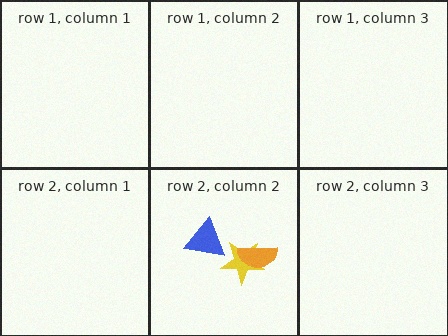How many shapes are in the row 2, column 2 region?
3.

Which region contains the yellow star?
The row 2, column 2 region.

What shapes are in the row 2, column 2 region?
The yellow star, the blue triangle, the orange semicircle.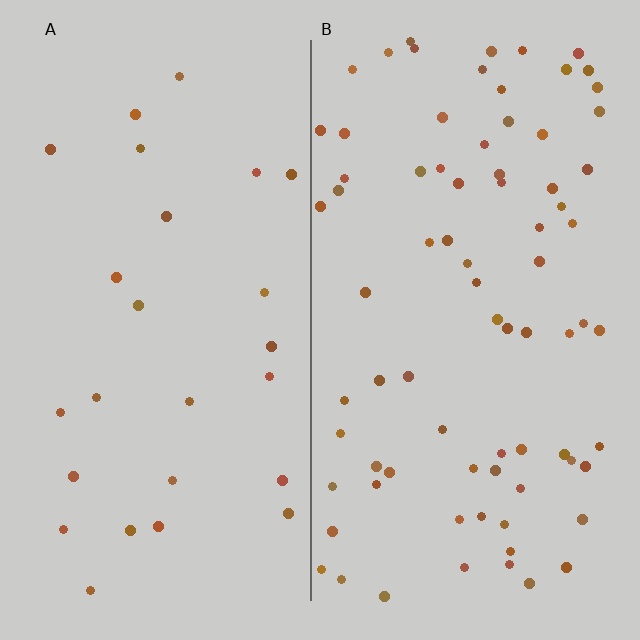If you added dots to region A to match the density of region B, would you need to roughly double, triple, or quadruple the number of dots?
Approximately triple.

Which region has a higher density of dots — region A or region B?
B (the right).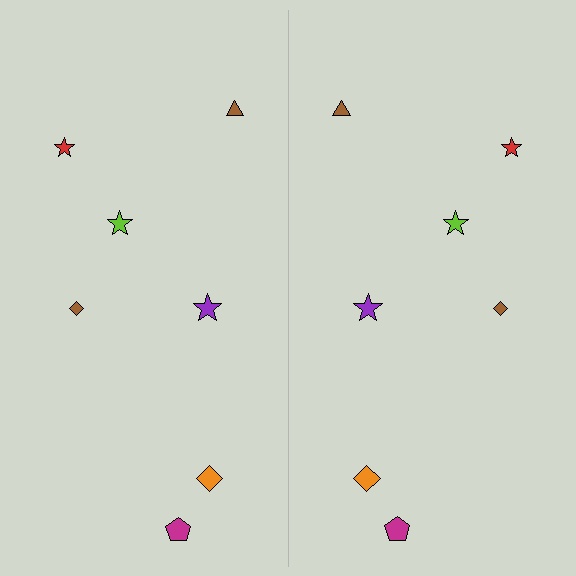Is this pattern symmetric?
Yes, this pattern has bilateral (reflection) symmetry.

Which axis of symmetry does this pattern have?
The pattern has a vertical axis of symmetry running through the center of the image.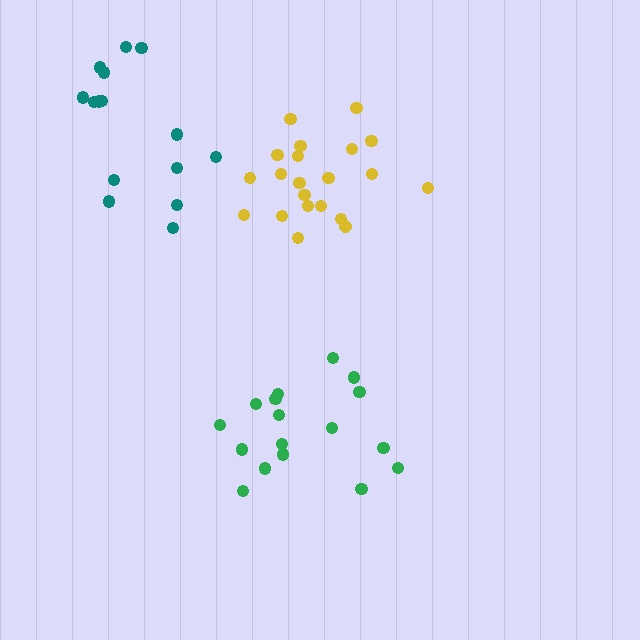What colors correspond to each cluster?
The clusters are colored: green, yellow, teal.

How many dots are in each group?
Group 1: 17 dots, Group 2: 21 dots, Group 3: 15 dots (53 total).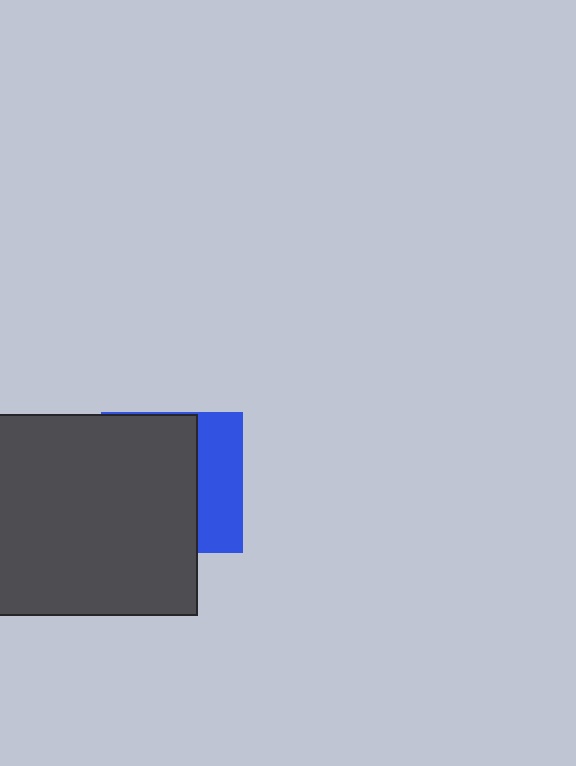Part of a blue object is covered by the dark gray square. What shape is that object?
It is a square.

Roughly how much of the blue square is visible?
A small part of it is visible (roughly 33%).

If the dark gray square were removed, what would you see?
You would see the complete blue square.